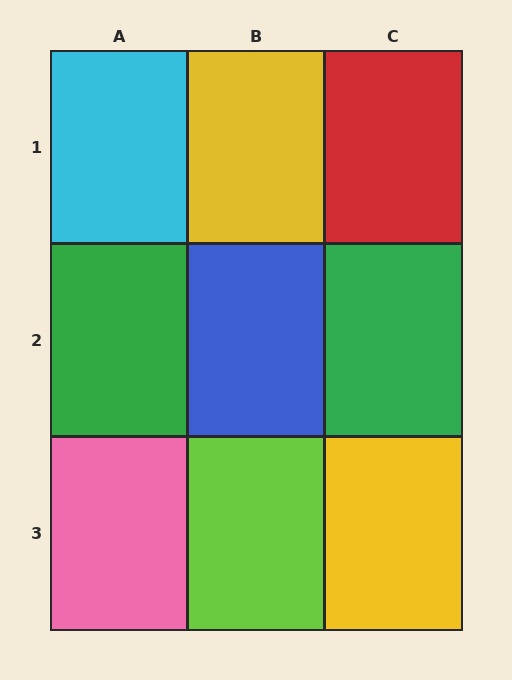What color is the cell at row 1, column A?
Cyan.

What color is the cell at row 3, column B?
Lime.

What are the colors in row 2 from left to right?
Green, blue, green.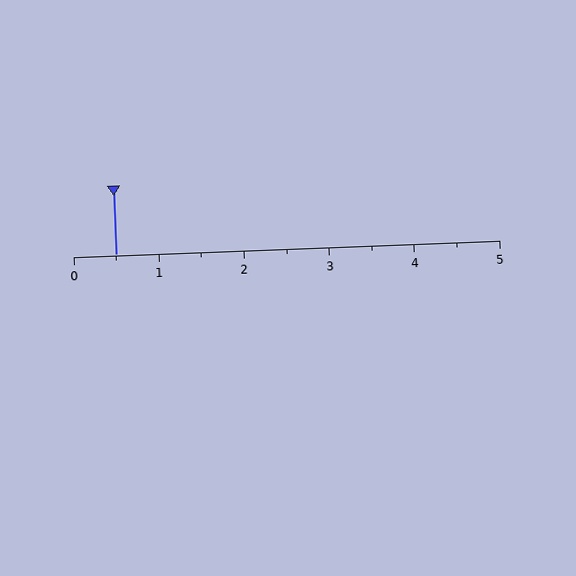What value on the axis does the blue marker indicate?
The marker indicates approximately 0.5.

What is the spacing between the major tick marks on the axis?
The major ticks are spaced 1 apart.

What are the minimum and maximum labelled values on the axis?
The axis runs from 0 to 5.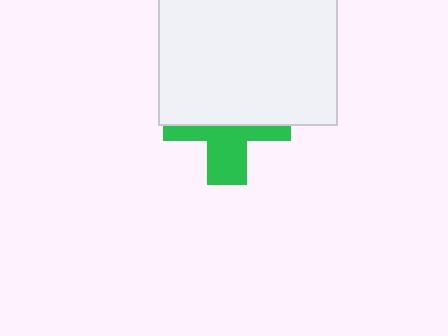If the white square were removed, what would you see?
You would see the complete green cross.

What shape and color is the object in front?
The object in front is a white square.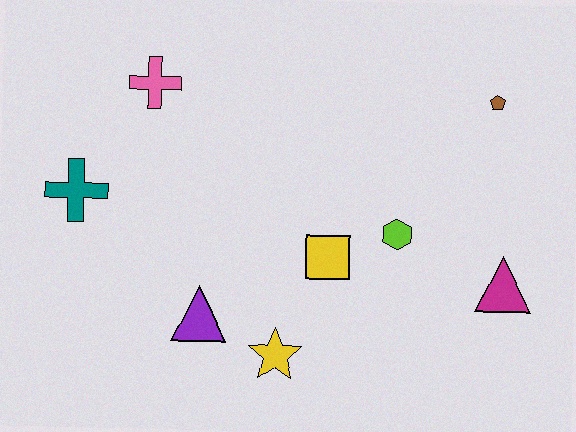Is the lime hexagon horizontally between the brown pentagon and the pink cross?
Yes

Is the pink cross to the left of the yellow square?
Yes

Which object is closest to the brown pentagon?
The lime hexagon is closest to the brown pentagon.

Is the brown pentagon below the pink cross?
Yes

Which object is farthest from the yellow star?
The brown pentagon is farthest from the yellow star.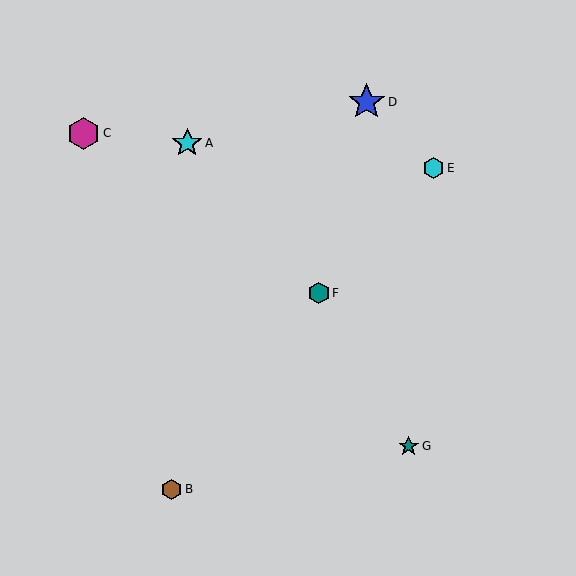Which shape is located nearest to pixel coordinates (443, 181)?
The cyan hexagon (labeled E) at (433, 168) is nearest to that location.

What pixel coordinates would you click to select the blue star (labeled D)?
Click at (367, 102) to select the blue star D.